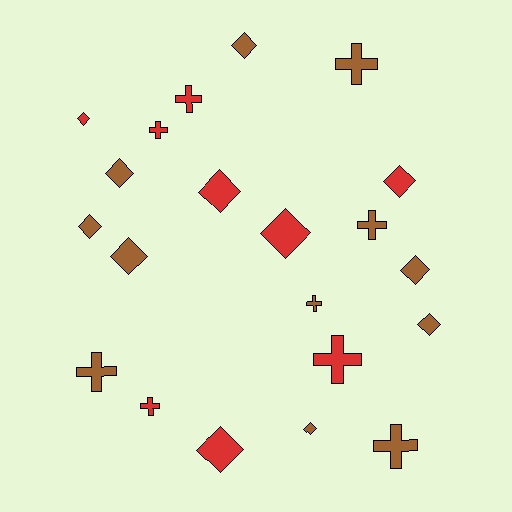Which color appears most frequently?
Brown, with 12 objects.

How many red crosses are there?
There are 4 red crosses.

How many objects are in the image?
There are 21 objects.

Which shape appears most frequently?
Diamond, with 12 objects.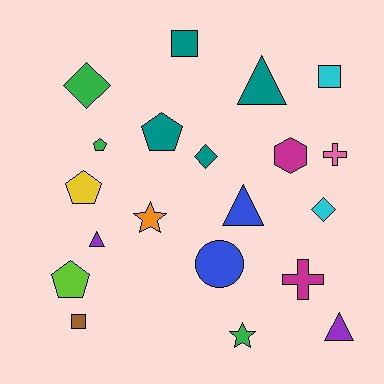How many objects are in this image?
There are 20 objects.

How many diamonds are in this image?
There are 3 diamonds.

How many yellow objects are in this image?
There is 1 yellow object.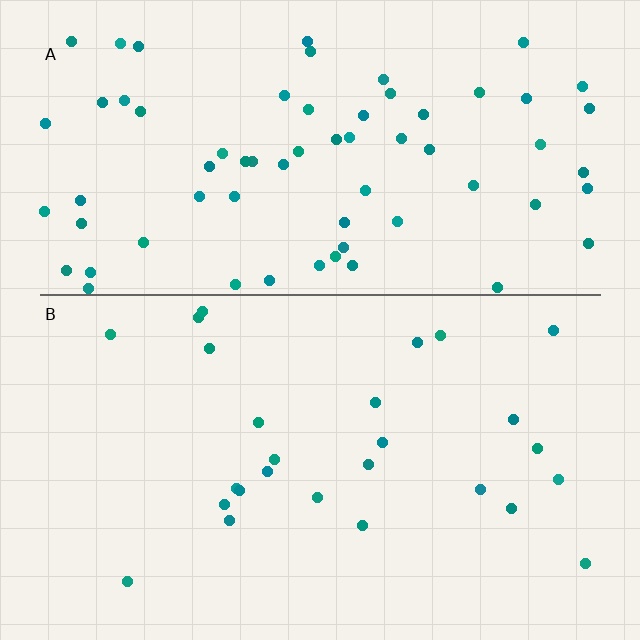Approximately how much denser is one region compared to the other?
Approximately 2.5× — region A over region B.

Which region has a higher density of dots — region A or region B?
A (the top).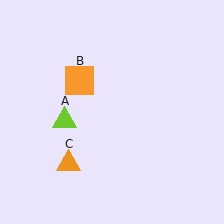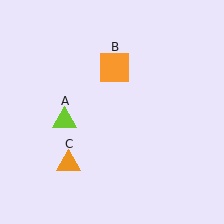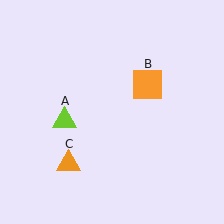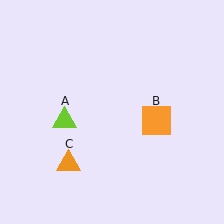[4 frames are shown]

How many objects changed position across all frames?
1 object changed position: orange square (object B).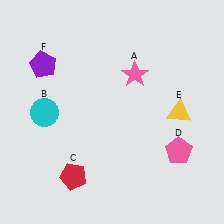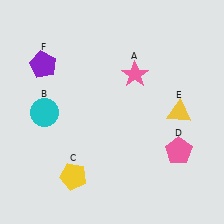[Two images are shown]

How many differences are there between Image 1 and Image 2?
There is 1 difference between the two images.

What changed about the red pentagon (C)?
In Image 1, C is red. In Image 2, it changed to yellow.